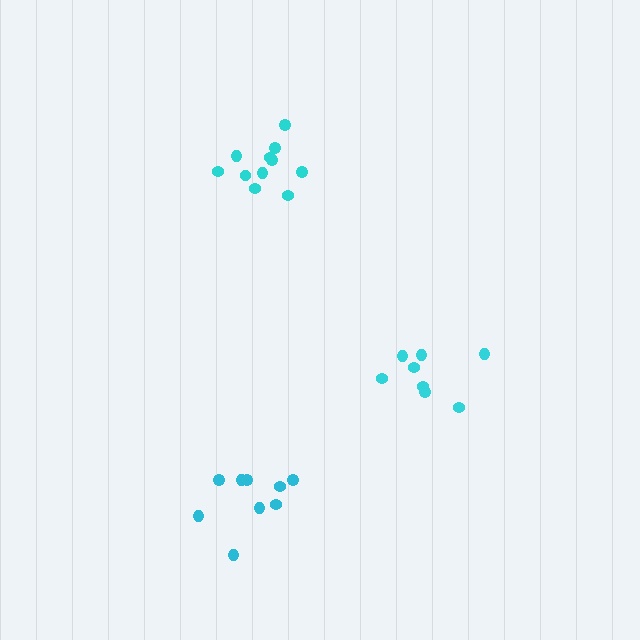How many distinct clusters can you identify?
There are 3 distinct clusters.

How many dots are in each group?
Group 1: 9 dots, Group 2: 11 dots, Group 3: 8 dots (28 total).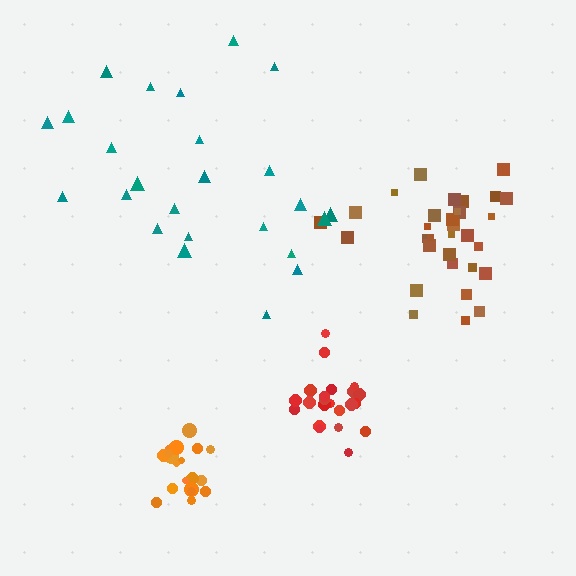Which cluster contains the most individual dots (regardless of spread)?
Brown (32).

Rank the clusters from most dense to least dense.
red, orange, brown, teal.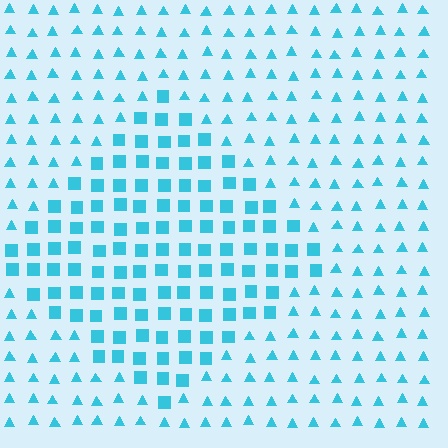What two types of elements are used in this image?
The image uses squares inside the diamond region and triangles outside it.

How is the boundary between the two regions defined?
The boundary is defined by a change in element shape: squares inside vs. triangles outside. All elements share the same color and spacing.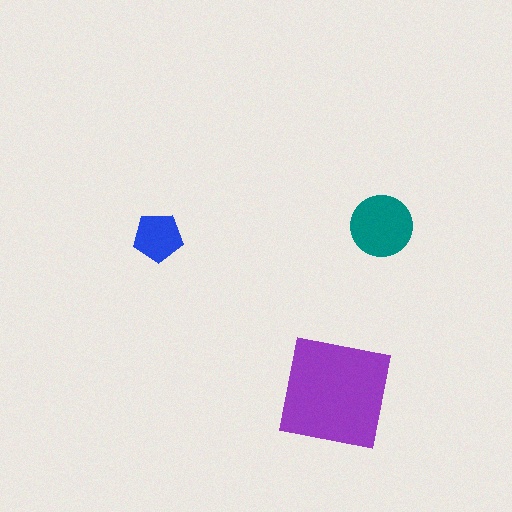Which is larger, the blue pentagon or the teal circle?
The teal circle.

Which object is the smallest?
The blue pentagon.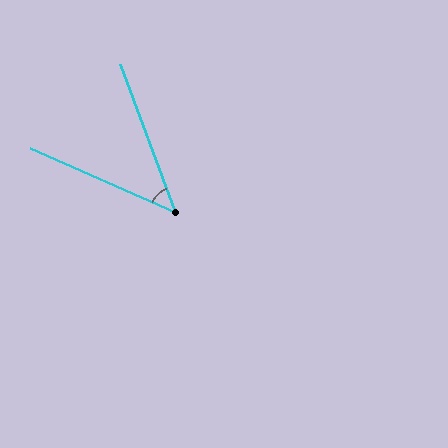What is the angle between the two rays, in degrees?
Approximately 46 degrees.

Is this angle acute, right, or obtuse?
It is acute.